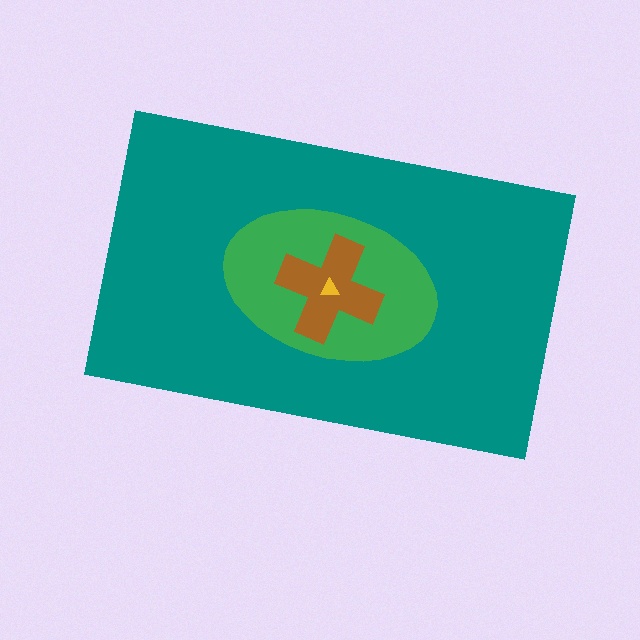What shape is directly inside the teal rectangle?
The green ellipse.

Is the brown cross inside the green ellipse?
Yes.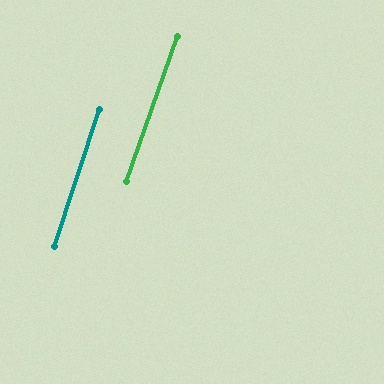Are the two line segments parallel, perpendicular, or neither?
Parallel — their directions differ by only 1.3°.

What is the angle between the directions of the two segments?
Approximately 1 degree.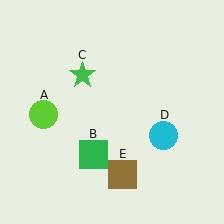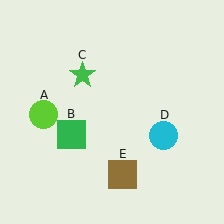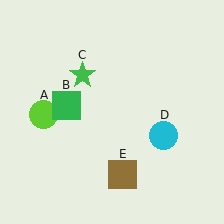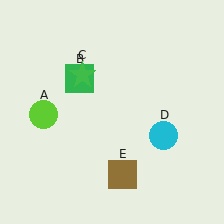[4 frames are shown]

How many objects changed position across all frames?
1 object changed position: green square (object B).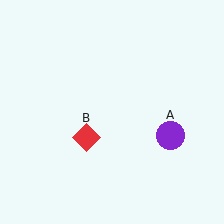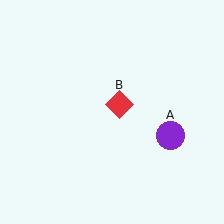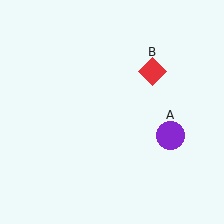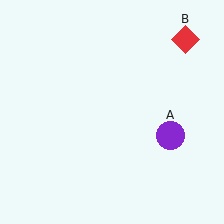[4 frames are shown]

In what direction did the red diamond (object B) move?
The red diamond (object B) moved up and to the right.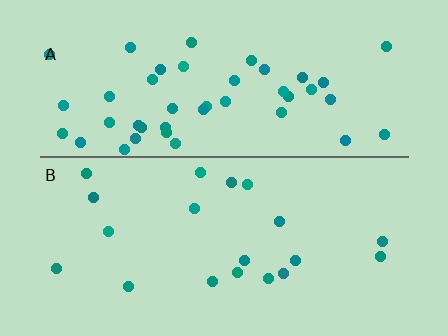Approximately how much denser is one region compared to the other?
Approximately 2.3× — region A over region B.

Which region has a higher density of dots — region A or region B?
A (the top).